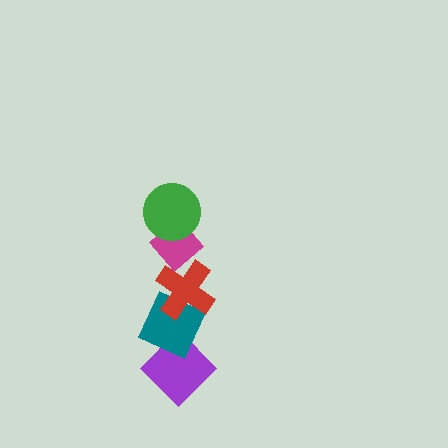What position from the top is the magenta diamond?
The magenta diamond is 2nd from the top.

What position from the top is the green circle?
The green circle is 1st from the top.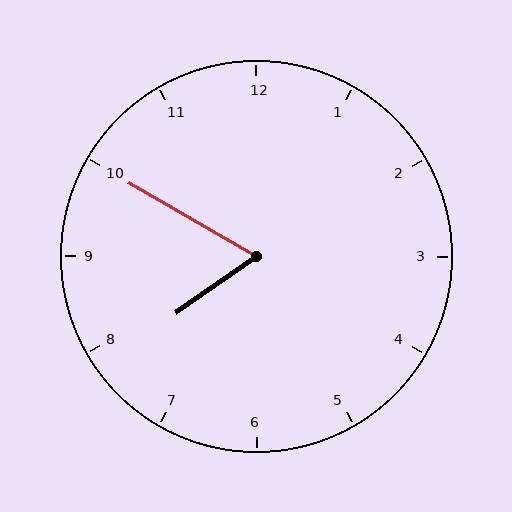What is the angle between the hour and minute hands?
Approximately 65 degrees.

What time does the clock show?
7:50.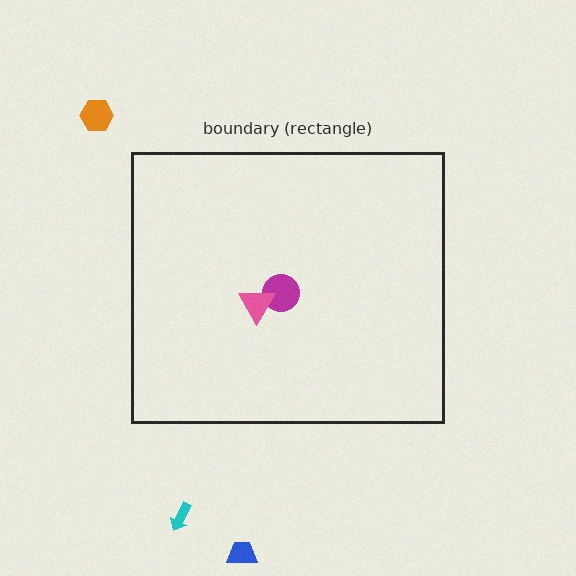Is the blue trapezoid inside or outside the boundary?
Outside.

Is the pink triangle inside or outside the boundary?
Inside.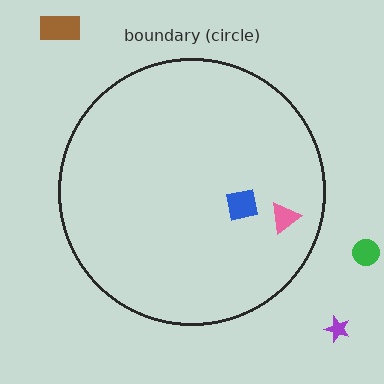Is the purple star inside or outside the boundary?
Outside.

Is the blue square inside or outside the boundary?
Inside.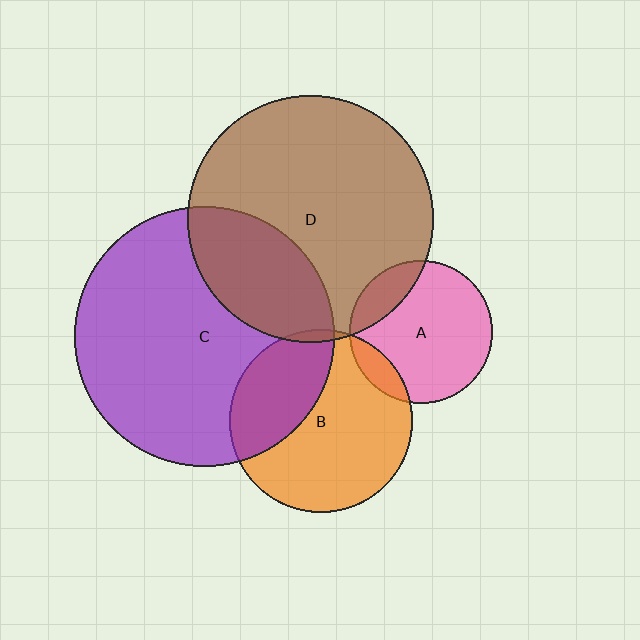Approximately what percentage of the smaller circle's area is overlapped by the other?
Approximately 30%.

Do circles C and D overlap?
Yes.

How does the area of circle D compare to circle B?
Approximately 1.8 times.